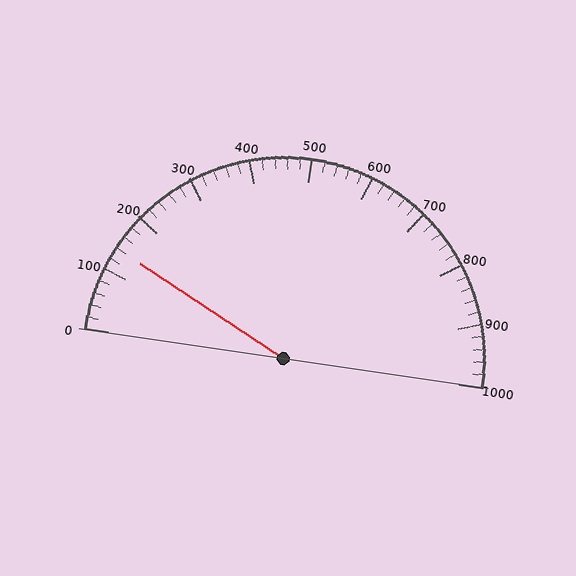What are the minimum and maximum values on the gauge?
The gauge ranges from 0 to 1000.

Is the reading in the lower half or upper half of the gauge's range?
The reading is in the lower half of the range (0 to 1000).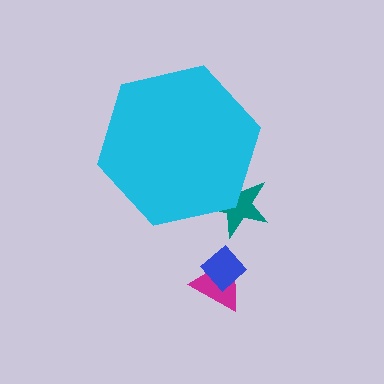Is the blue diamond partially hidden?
No, the blue diamond is fully visible.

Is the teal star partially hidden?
Yes, the teal star is partially hidden behind the cyan hexagon.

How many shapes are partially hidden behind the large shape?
1 shape is partially hidden.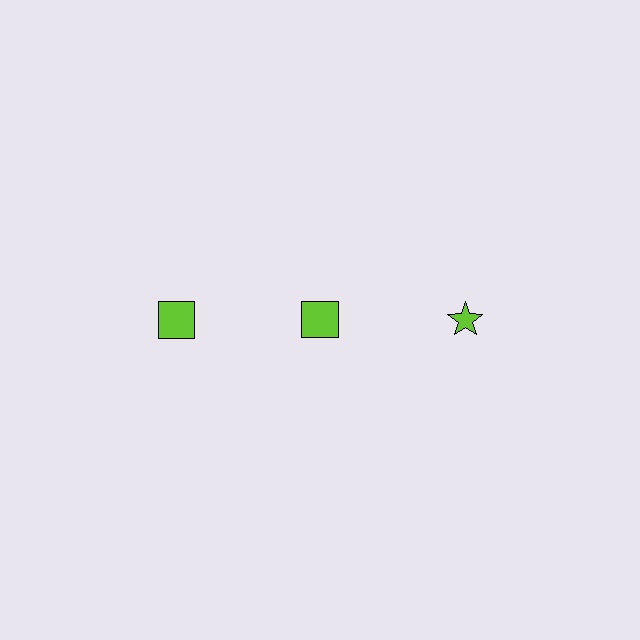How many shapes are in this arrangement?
There are 3 shapes arranged in a grid pattern.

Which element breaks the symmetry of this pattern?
The lime star in the top row, center column breaks the symmetry. All other shapes are lime squares.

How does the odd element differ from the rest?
It has a different shape: star instead of square.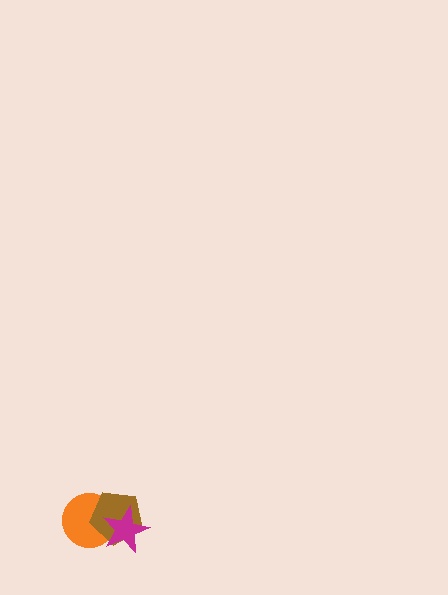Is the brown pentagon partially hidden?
Yes, it is partially covered by another shape.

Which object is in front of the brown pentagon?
The magenta star is in front of the brown pentagon.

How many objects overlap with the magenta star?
2 objects overlap with the magenta star.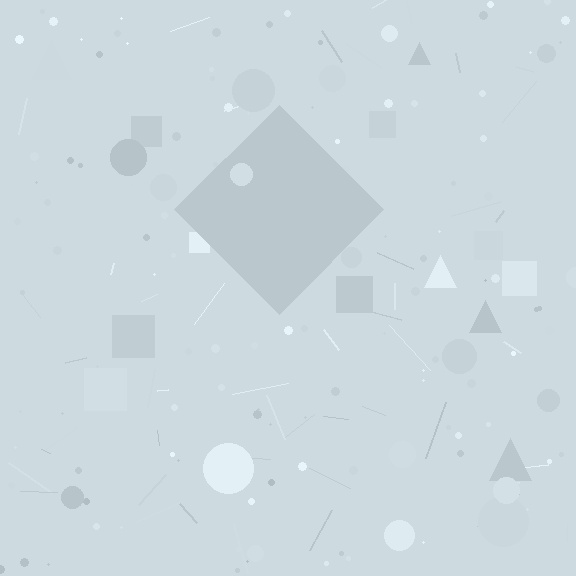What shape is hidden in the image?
A diamond is hidden in the image.